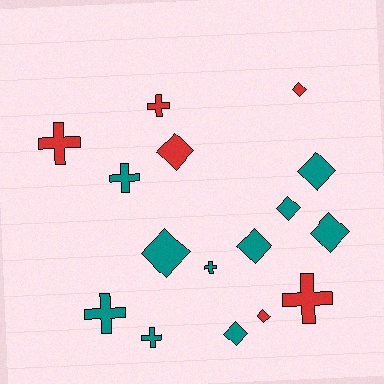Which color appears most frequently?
Teal, with 10 objects.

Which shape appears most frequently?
Diamond, with 9 objects.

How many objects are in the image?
There are 16 objects.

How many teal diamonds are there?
There are 6 teal diamonds.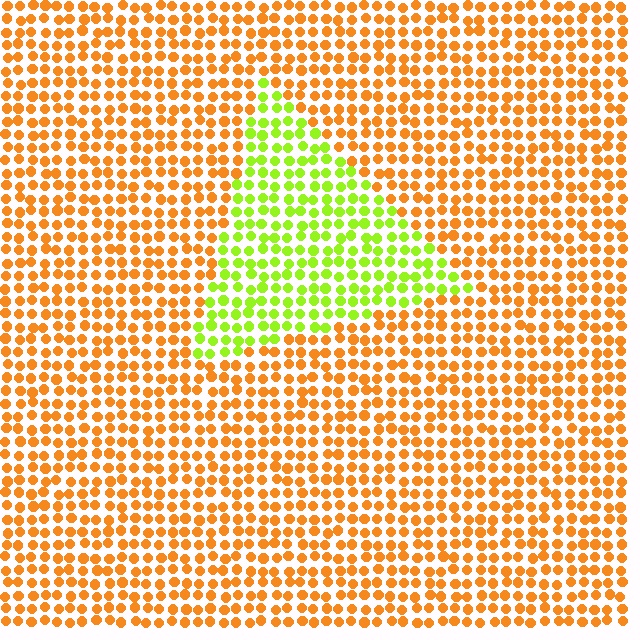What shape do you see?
I see a triangle.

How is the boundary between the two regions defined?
The boundary is defined purely by a slight shift in hue (about 57 degrees). Spacing, size, and orientation are identical on both sides.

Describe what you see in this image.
The image is filled with small orange elements in a uniform arrangement. A triangle-shaped region is visible where the elements are tinted to a slightly different hue, forming a subtle color boundary.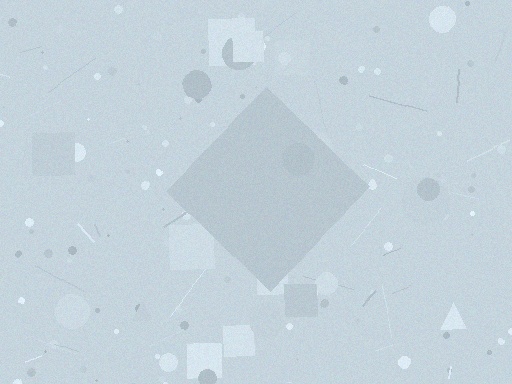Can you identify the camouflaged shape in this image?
The camouflaged shape is a diamond.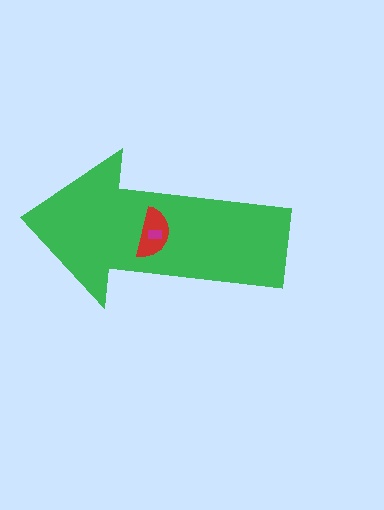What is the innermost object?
The magenta rectangle.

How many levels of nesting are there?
3.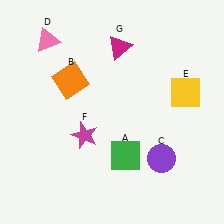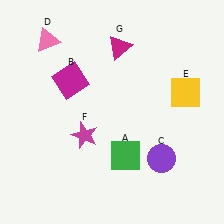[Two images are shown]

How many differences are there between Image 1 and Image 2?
There is 1 difference between the two images.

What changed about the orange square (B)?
In Image 1, B is orange. In Image 2, it changed to magenta.